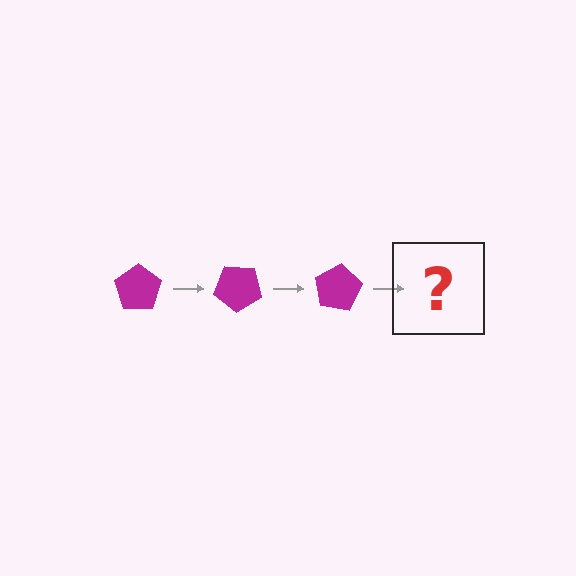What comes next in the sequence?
The next element should be a magenta pentagon rotated 120 degrees.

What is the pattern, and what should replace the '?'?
The pattern is that the pentagon rotates 40 degrees each step. The '?' should be a magenta pentagon rotated 120 degrees.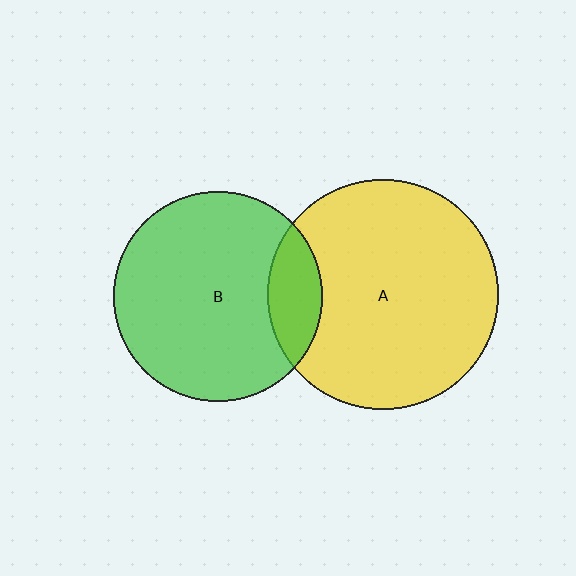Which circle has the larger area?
Circle A (yellow).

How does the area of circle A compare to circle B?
Approximately 1.2 times.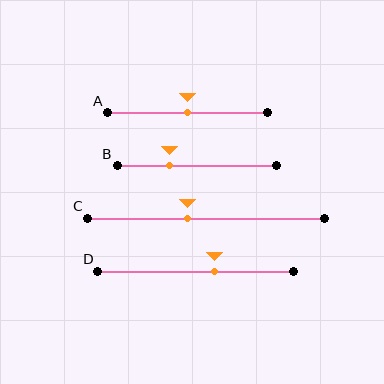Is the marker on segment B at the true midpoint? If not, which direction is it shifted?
No, the marker on segment B is shifted to the left by about 17% of the segment length.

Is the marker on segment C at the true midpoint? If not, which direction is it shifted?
No, the marker on segment C is shifted to the left by about 8% of the segment length.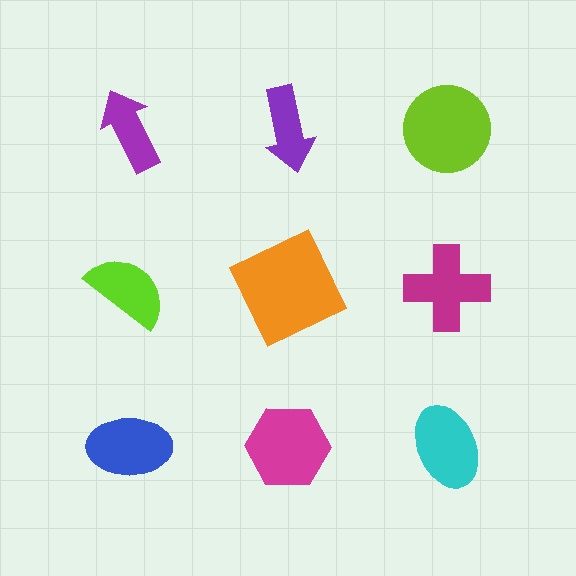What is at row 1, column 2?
A purple arrow.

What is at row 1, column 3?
A lime circle.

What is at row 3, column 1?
A blue ellipse.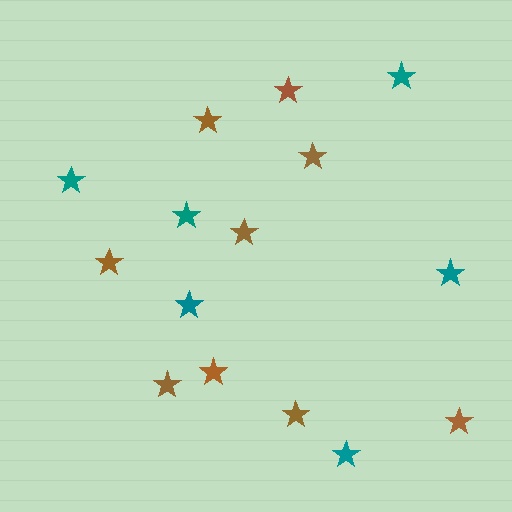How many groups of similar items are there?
There are 2 groups: one group of teal stars (6) and one group of brown stars (9).